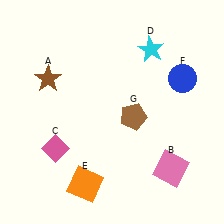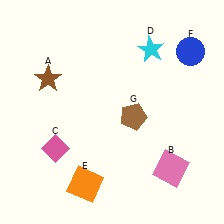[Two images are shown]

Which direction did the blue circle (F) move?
The blue circle (F) moved up.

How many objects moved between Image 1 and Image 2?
1 object moved between the two images.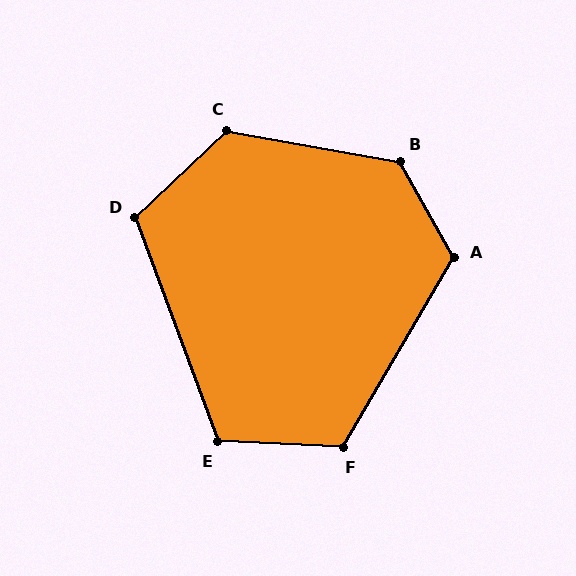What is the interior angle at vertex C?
Approximately 127 degrees (obtuse).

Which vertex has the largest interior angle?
B, at approximately 130 degrees.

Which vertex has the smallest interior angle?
E, at approximately 113 degrees.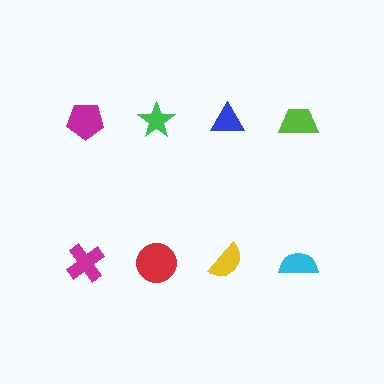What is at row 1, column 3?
A blue triangle.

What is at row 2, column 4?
A cyan semicircle.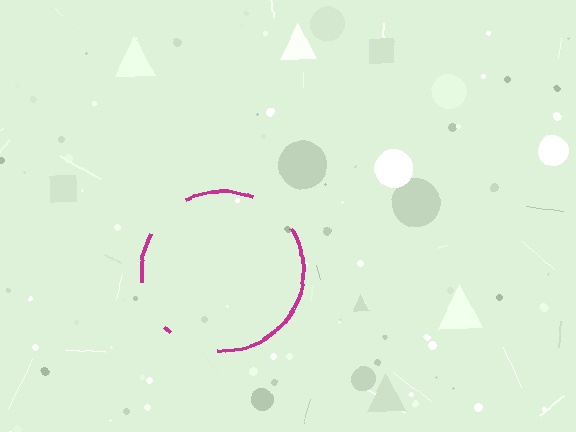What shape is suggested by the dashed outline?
The dashed outline suggests a circle.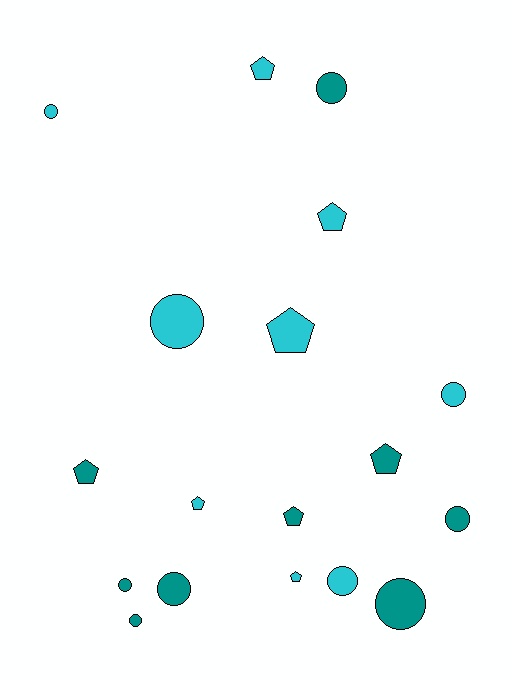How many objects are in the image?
There are 18 objects.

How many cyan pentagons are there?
There are 5 cyan pentagons.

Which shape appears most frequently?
Circle, with 10 objects.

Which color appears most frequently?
Cyan, with 9 objects.